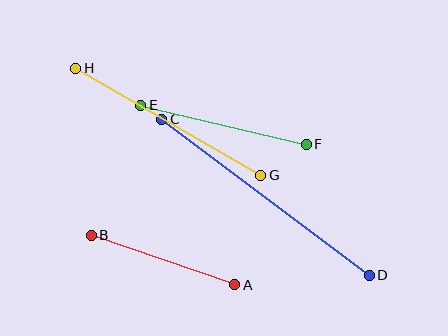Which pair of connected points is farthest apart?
Points C and D are farthest apart.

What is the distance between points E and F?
The distance is approximately 170 pixels.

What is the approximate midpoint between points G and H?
The midpoint is at approximately (168, 122) pixels.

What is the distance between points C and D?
The distance is approximately 260 pixels.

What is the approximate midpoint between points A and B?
The midpoint is at approximately (163, 260) pixels.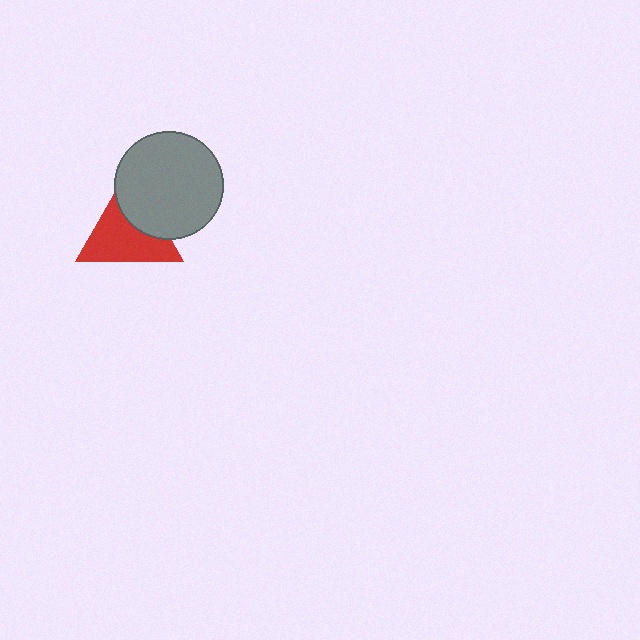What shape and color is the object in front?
The object in front is a gray circle.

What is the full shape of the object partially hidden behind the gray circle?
The partially hidden object is a red triangle.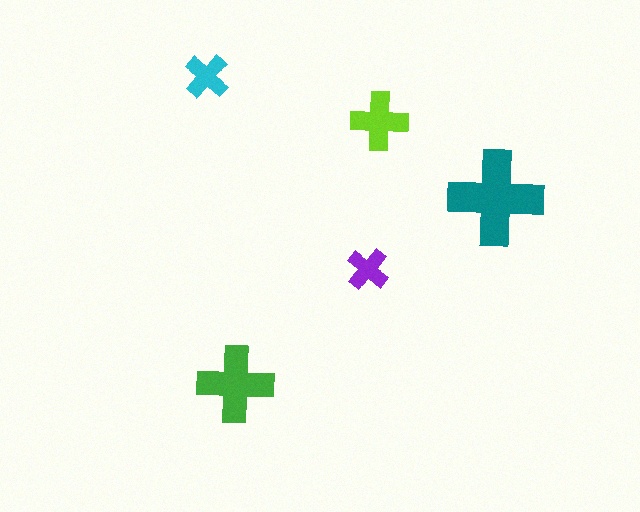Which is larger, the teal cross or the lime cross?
The teal one.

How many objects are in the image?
There are 5 objects in the image.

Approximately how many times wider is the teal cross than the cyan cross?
About 2 times wider.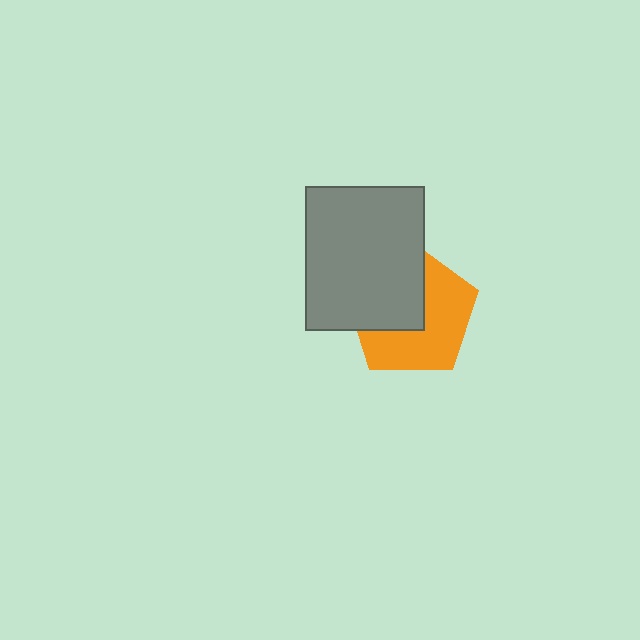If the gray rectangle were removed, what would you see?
You would see the complete orange pentagon.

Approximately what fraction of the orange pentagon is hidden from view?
Roughly 45% of the orange pentagon is hidden behind the gray rectangle.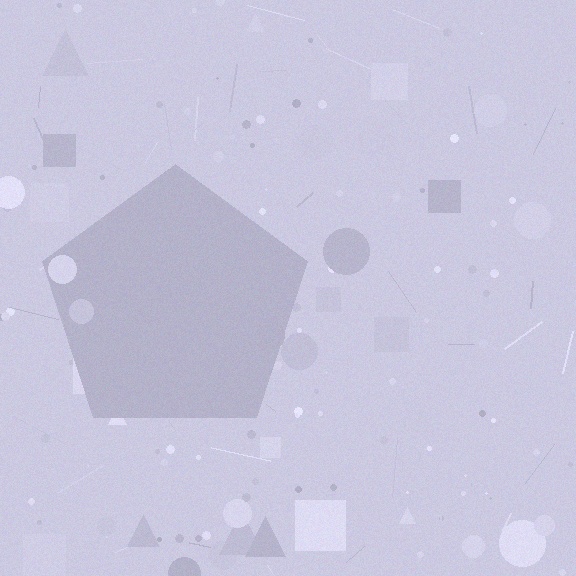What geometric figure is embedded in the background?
A pentagon is embedded in the background.